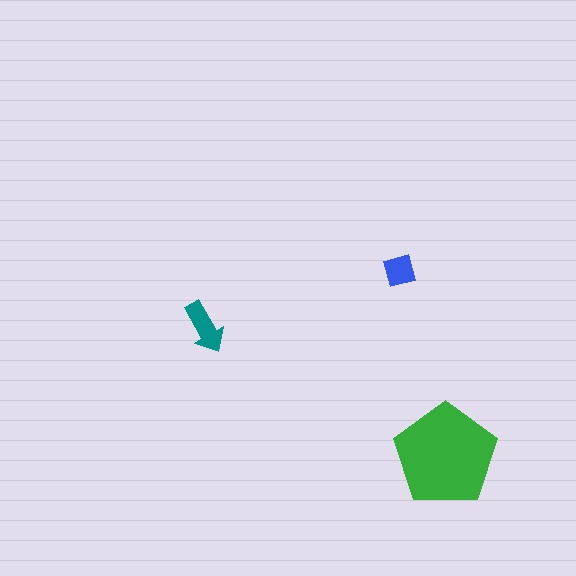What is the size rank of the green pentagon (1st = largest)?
1st.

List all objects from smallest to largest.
The blue diamond, the teal arrow, the green pentagon.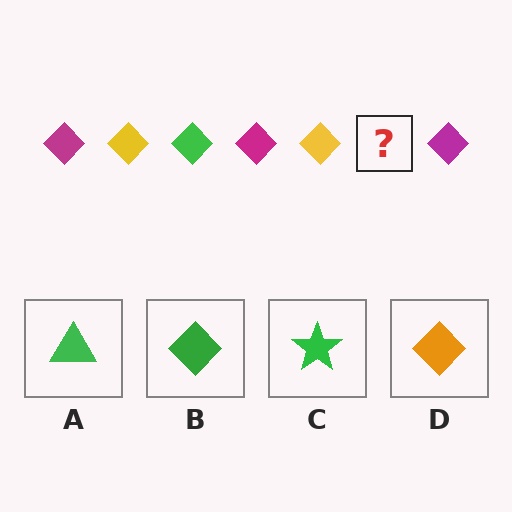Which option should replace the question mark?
Option B.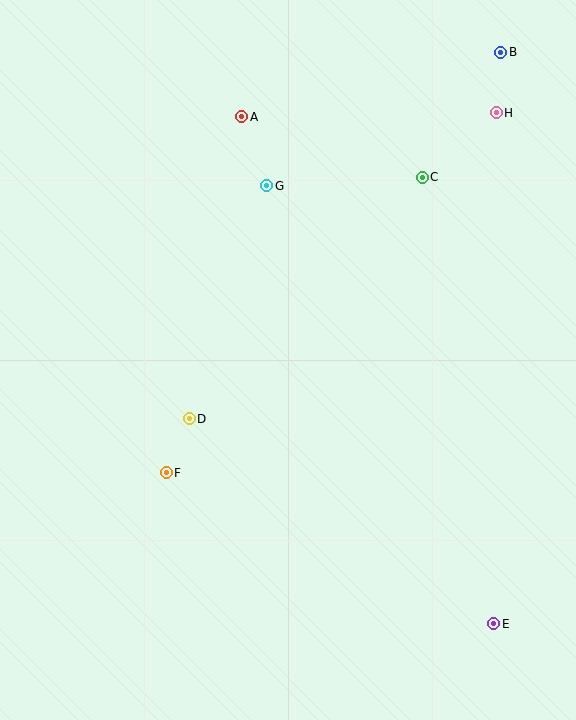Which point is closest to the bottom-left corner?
Point F is closest to the bottom-left corner.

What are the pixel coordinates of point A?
Point A is at (242, 117).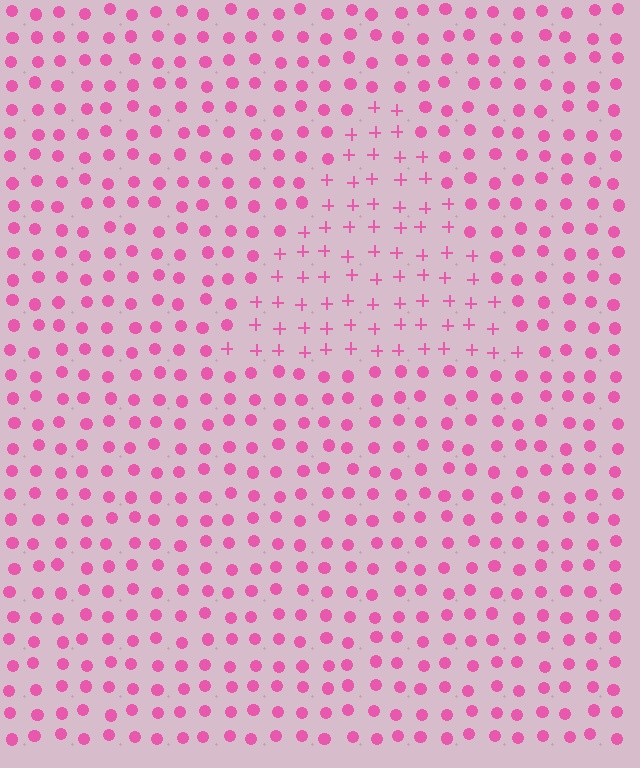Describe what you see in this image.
The image is filled with small pink elements arranged in a uniform grid. A triangle-shaped region contains plus signs, while the surrounding area contains circles. The boundary is defined purely by the change in element shape.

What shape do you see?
I see a triangle.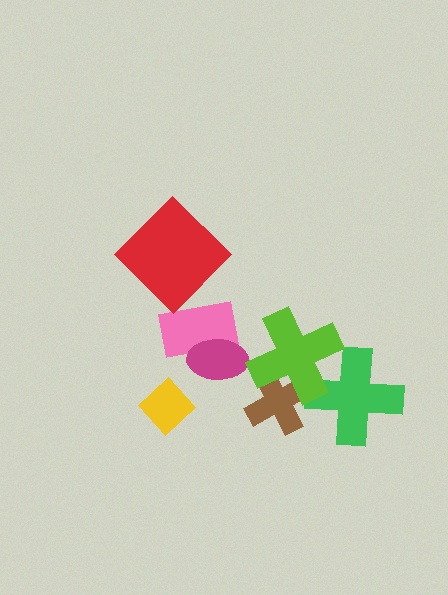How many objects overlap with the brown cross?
1 object overlaps with the brown cross.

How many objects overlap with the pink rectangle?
1 object overlaps with the pink rectangle.